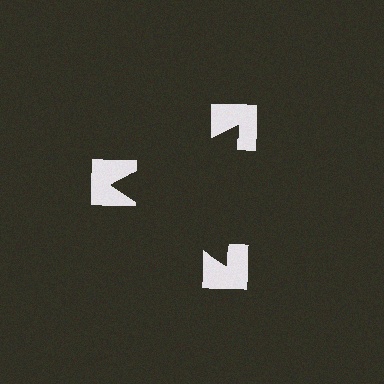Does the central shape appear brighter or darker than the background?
It typically appears slightly darker than the background, even though no actual brightness change is drawn.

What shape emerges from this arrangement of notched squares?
An illusory triangle — its edges are inferred from the aligned wedge cuts in the notched squares, not physically drawn.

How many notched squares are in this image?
There are 3 — one at each vertex of the illusory triangle.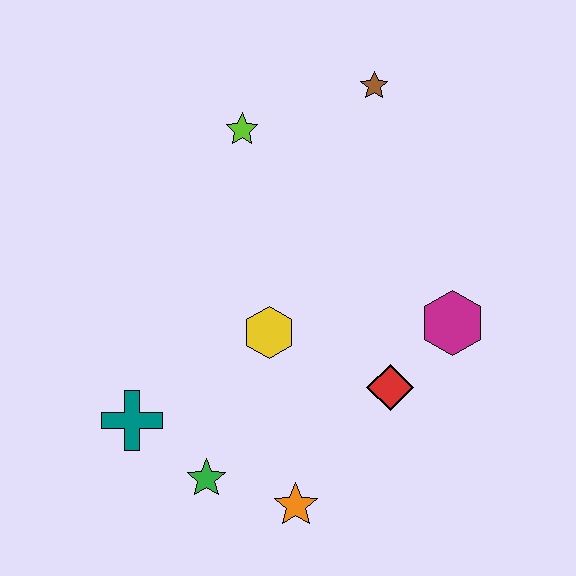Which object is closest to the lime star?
The brown star is closest to the lime star.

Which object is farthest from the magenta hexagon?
The teal cross is farthest from the magenta hexagon.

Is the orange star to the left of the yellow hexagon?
No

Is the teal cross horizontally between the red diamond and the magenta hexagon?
No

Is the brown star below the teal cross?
No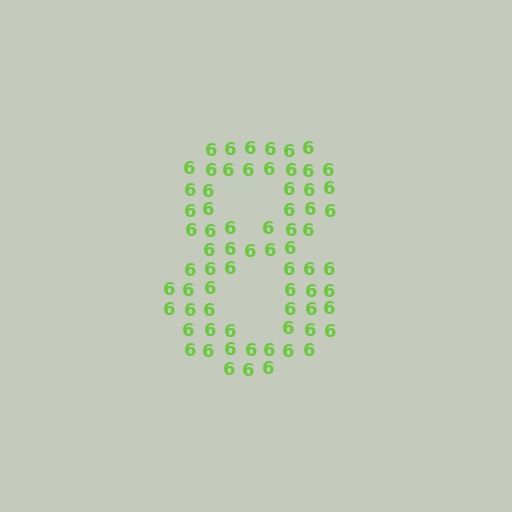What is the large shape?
The large shape is the digit 8.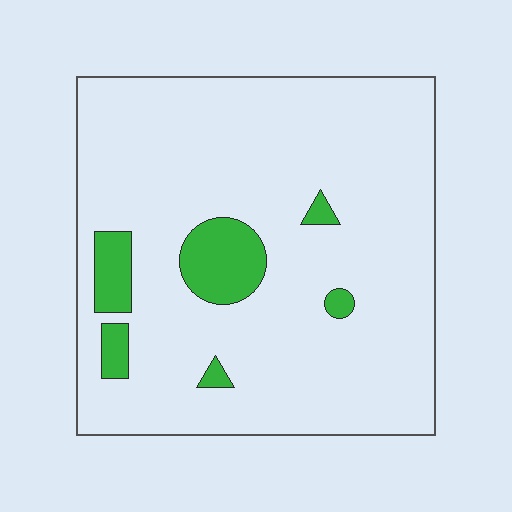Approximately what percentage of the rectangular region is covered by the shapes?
Approximately 10%.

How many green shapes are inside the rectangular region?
6.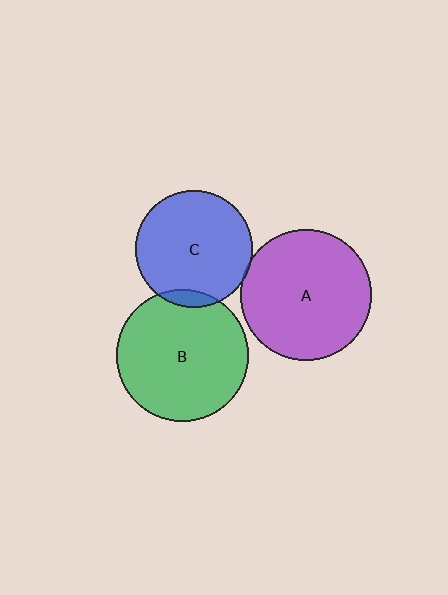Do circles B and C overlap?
Yes.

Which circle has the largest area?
Circle B (green).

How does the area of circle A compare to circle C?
Approximately 1.3 times.